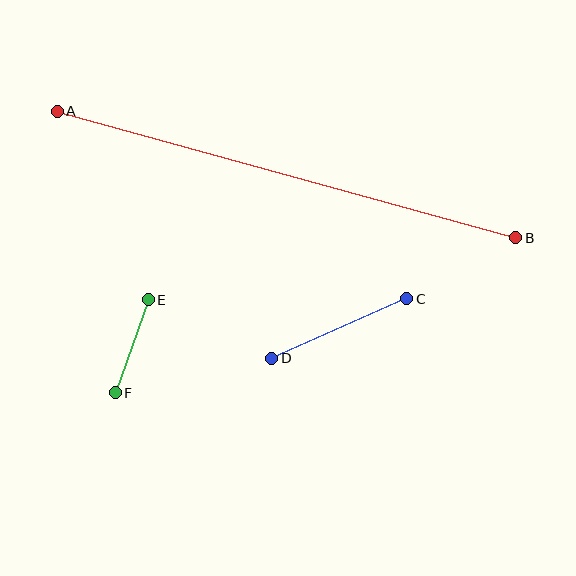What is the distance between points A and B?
The distance is approximately 476 pixels.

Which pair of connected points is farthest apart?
Points A and B are farthest apart.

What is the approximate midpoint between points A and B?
The midpoint is at approximately (287, 175) pixels.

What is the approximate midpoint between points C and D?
The midpoint is at approximately (339, 328) pixels.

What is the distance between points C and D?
The distance is approximately 148 pixels.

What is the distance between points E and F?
The distance is approximately 99 pixels.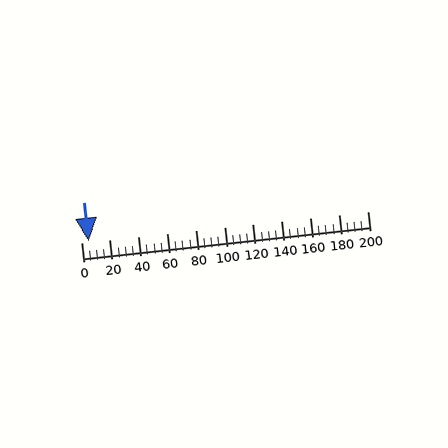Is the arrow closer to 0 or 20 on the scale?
The arrow is closer to 0.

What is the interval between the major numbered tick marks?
The major tick marks are spaced 20 units apart.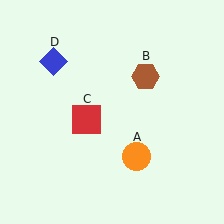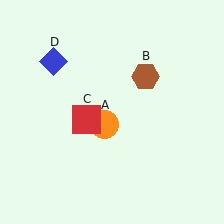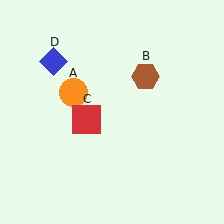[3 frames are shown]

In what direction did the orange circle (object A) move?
The orange circle (object A) moved up and to the left.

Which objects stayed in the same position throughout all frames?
Brown hexagon (object B) and red square (object C) and blue diamond (object D) remained stationary.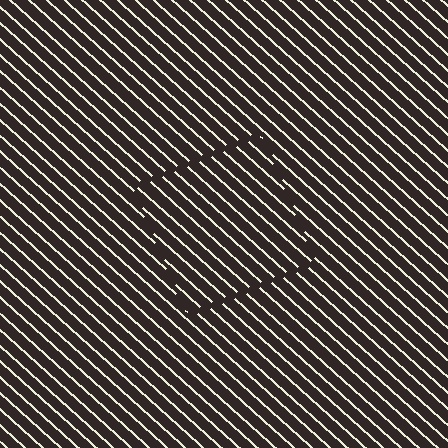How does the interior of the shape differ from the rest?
The interior of the shape contains the same grating, shifted by half a period — the contour is defined by the phase discontinuity where line-ends from the inner and outer gratings abut.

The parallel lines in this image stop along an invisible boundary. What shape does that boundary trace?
An illusory square. The interior of the shape contains the same grating, shifted by half a period — the contour is defined by the phase discontinuity where line-ends from the inner and outer gratings abut.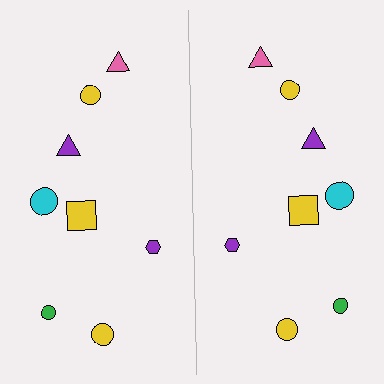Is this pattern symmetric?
Yes, this pattern has bilateral (reflection) symmetry.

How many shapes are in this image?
There are 16 shapes in this image.